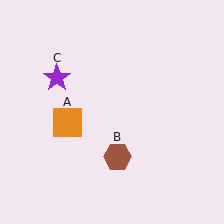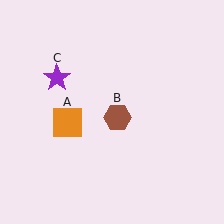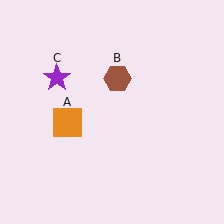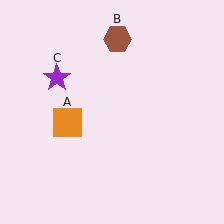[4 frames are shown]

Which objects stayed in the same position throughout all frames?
Orange square (object A) and purple star (object C) remained stationary.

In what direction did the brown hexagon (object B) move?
The brown hexagon (object B) moved up.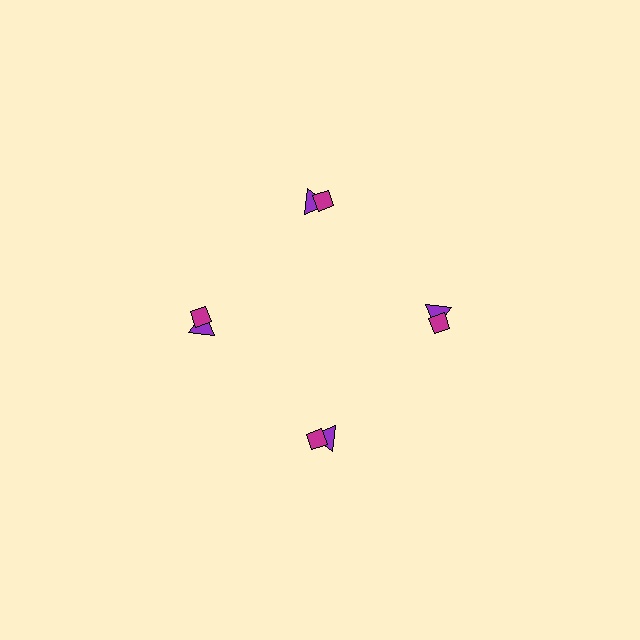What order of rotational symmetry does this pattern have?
This pattern has 4-fold rotational symmetry.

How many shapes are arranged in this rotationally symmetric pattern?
There are 8 shapes, arranged in 4 groups of 2.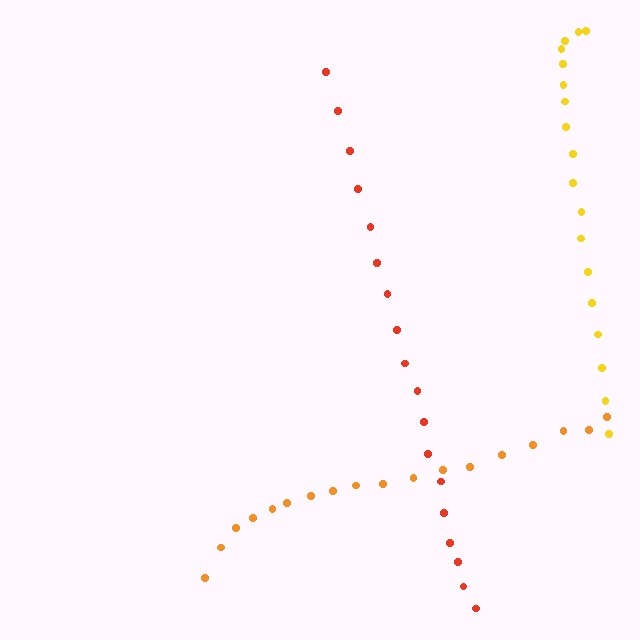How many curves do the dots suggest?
There are 3 distinct paths.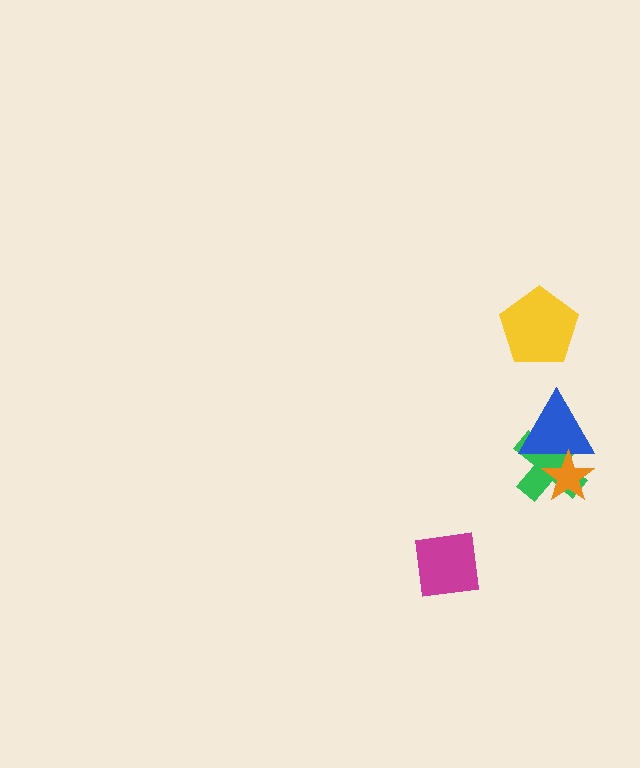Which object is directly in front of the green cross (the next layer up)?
The blue triangle is directly in front of the green cross.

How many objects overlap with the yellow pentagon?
0 objects overlap with the yellow pentagon.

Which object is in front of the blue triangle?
The orange star is in front of the blue triangle.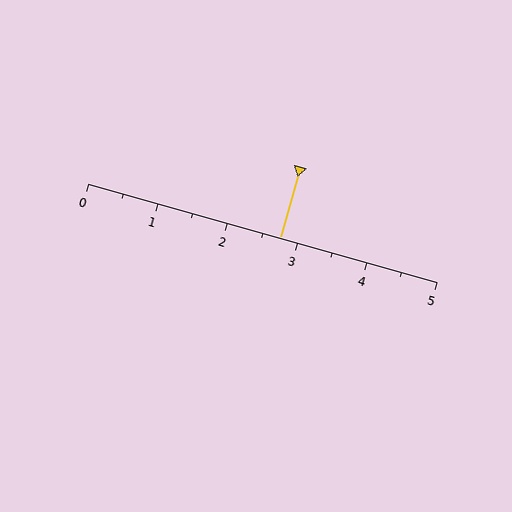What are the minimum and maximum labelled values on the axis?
The axis runs from 0 to 5.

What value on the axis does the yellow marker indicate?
The marker indicates approximately 2.8.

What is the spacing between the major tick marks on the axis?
The major ticks are spaced 1 apart.